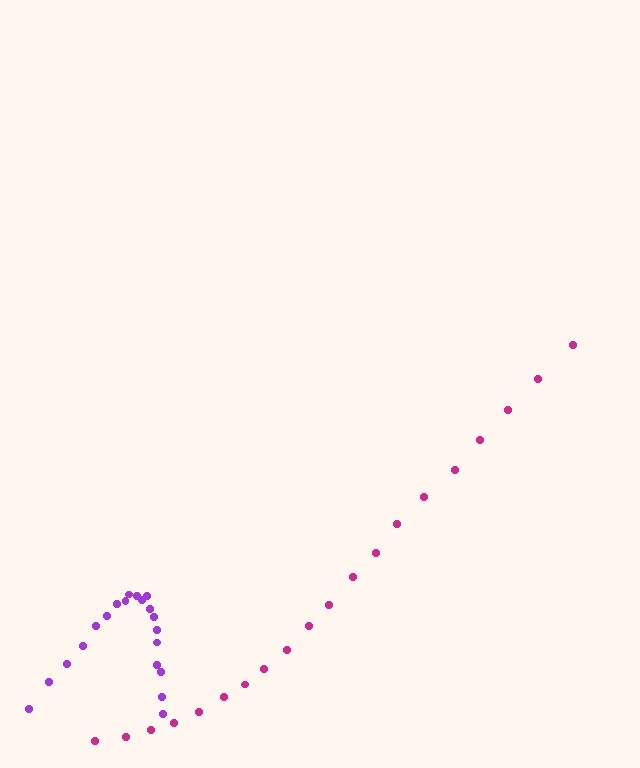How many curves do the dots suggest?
There are 2 distinct paths.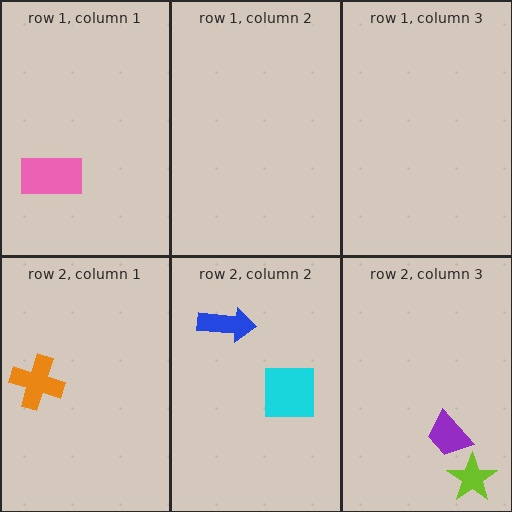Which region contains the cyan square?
The row 2, column 2 region.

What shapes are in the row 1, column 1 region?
The pink rectangle.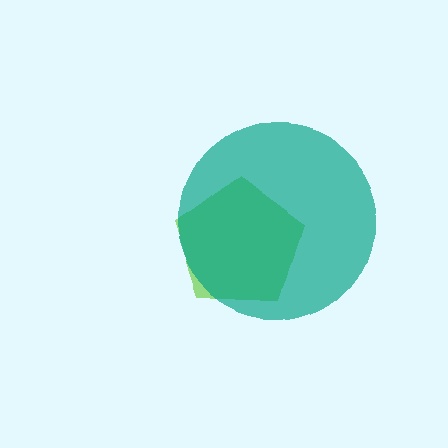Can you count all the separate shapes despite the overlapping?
Yes, there are 2 separate shapes.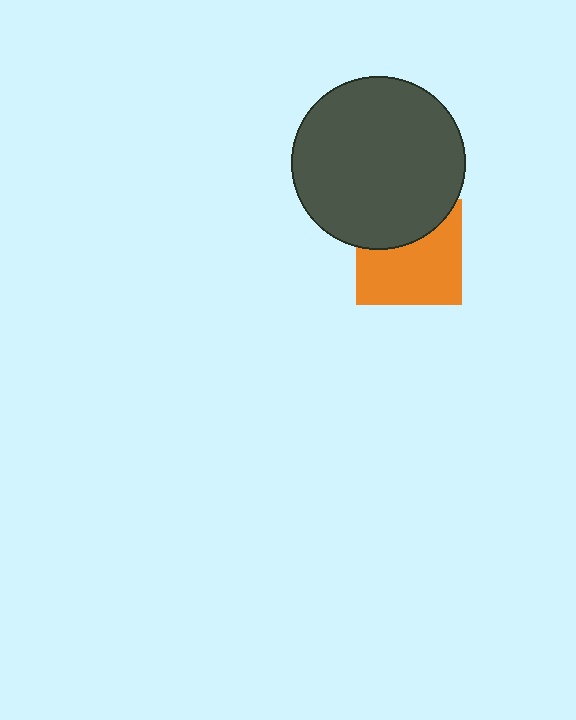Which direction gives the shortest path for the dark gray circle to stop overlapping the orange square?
Moving up gives the shortest separation.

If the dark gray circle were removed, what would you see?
You would see the complete orange square.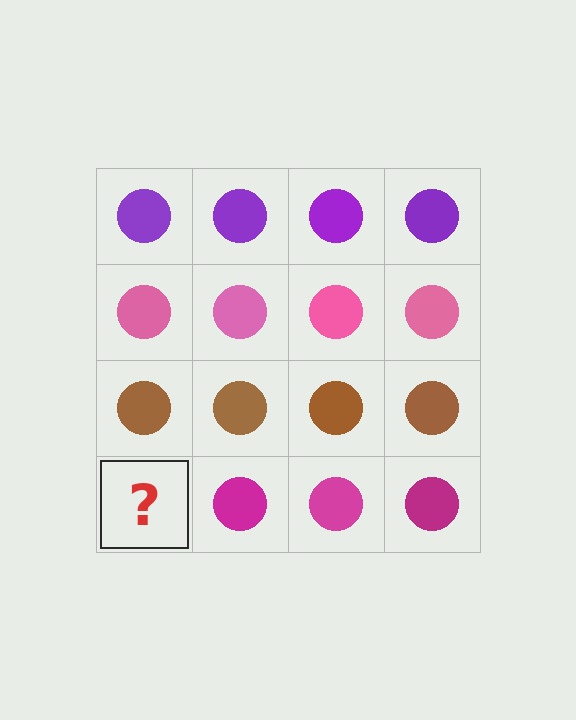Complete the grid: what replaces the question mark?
The question mark should be replaced with a magenta circle.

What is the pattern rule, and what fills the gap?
The rule is that each row has a consistent color. The gap should be filled with a magenta circle.